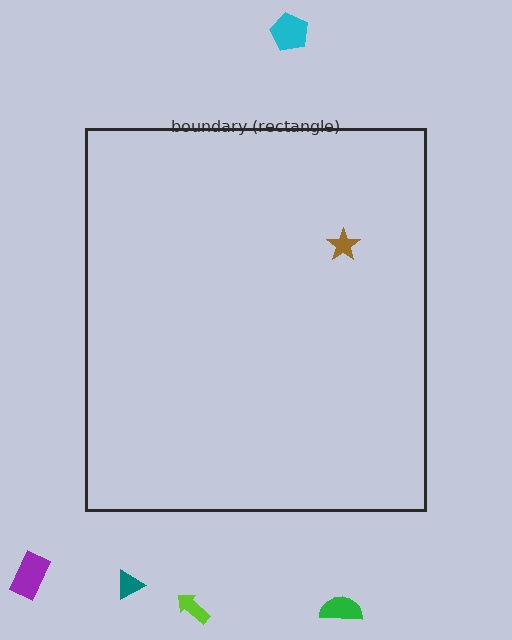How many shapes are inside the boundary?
1 inside, 5 outside.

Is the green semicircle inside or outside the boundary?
Outside.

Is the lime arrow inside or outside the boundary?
Outside.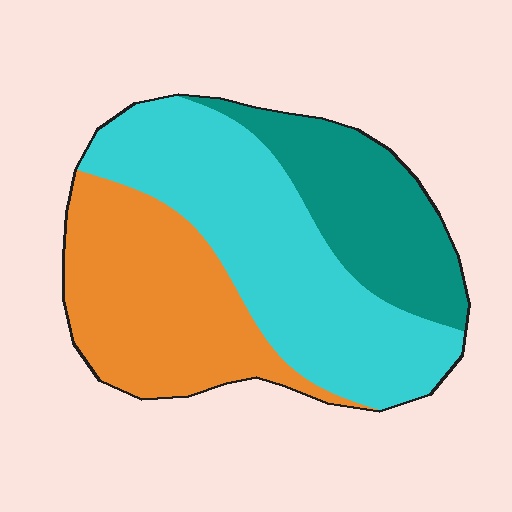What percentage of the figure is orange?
Orange takes up about one third (1/3) of the figure.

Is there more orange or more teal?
Orange.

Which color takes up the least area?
Teal, at roughly 25%.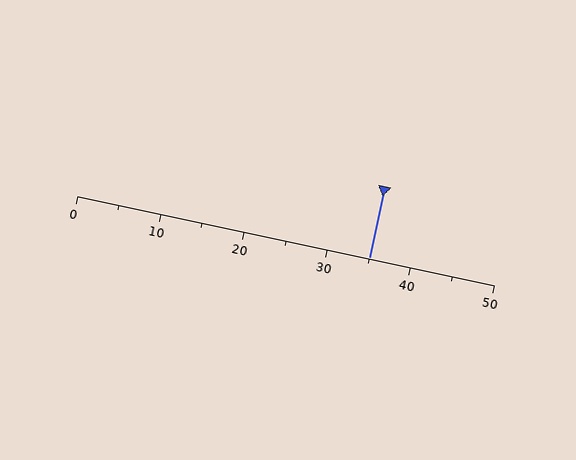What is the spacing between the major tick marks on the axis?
The major ticks are spaced 10 apart.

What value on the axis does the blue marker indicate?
The marker indicates approximately 35.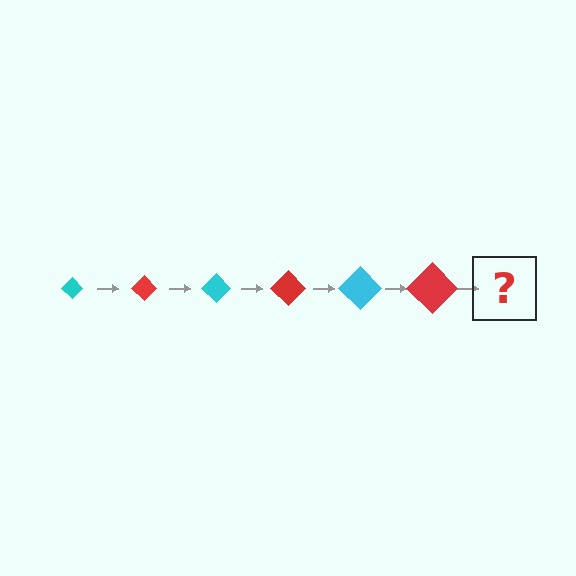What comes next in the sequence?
The next element should be a cyan diamond, larger than the previous one.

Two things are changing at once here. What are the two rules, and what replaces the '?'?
The two rules are that the diamond grows larger each step and the color cycles through cyan and red. The '?' should be a cyan diamond, larger than the previous one.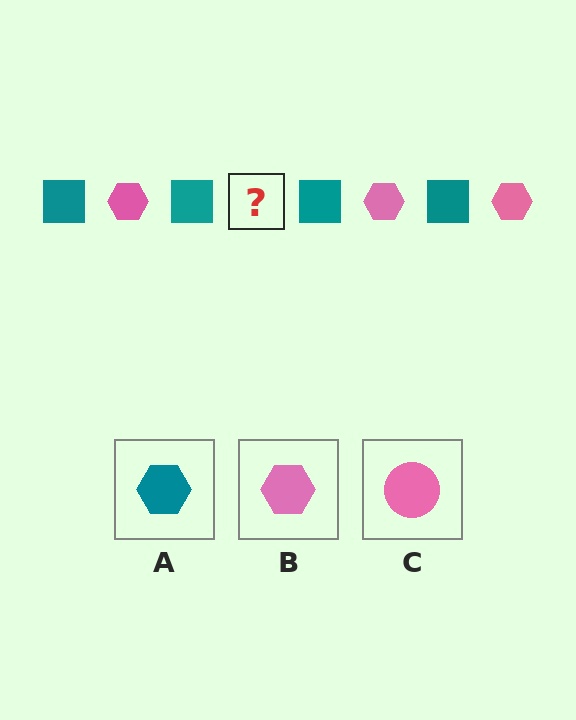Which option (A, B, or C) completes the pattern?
B.